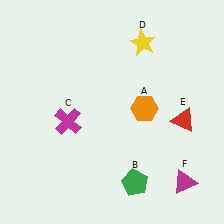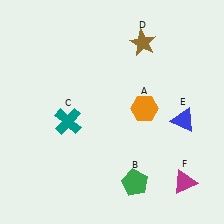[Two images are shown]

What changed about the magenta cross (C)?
In Image 1, C is magenta. In Image 2, it changed to teal.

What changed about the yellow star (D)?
In Image 1, D is yellow. In Image 2, it changed to brown.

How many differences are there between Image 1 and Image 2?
There are 3 differences between the two images.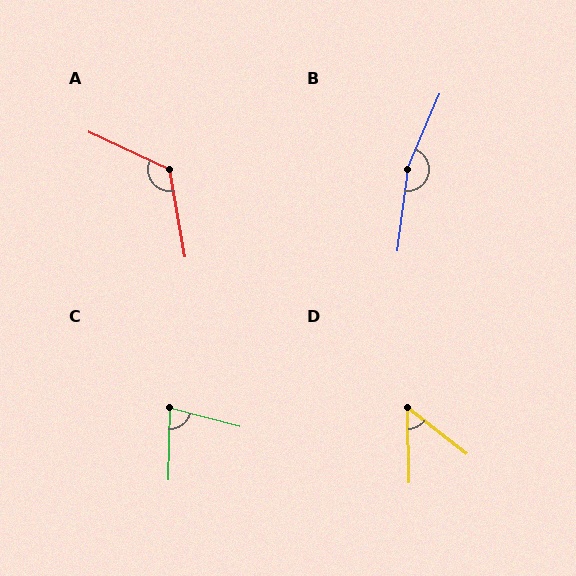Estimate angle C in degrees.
Approximately 77 degrees.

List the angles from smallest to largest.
D (51°), C (77°), A (125°), B (164°).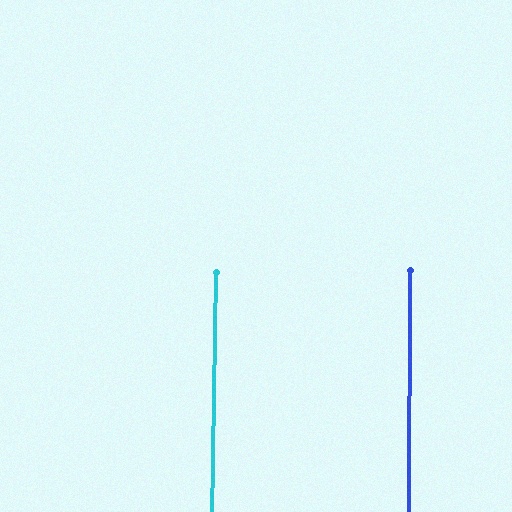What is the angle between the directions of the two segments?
Approximately 1 degree.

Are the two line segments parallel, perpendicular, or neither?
Parallel — their directions differ by only 0.7°.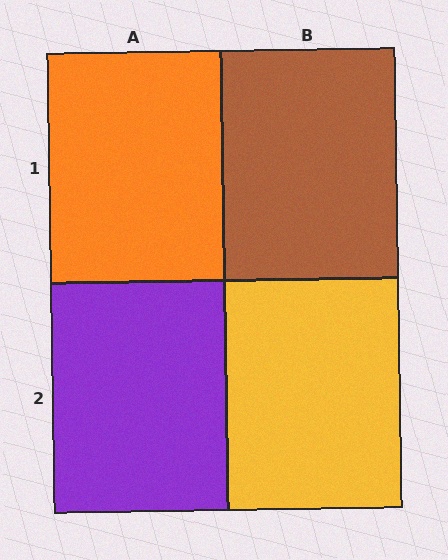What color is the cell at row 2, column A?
Purple.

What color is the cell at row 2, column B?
Yellow.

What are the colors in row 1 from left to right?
Orange, brown.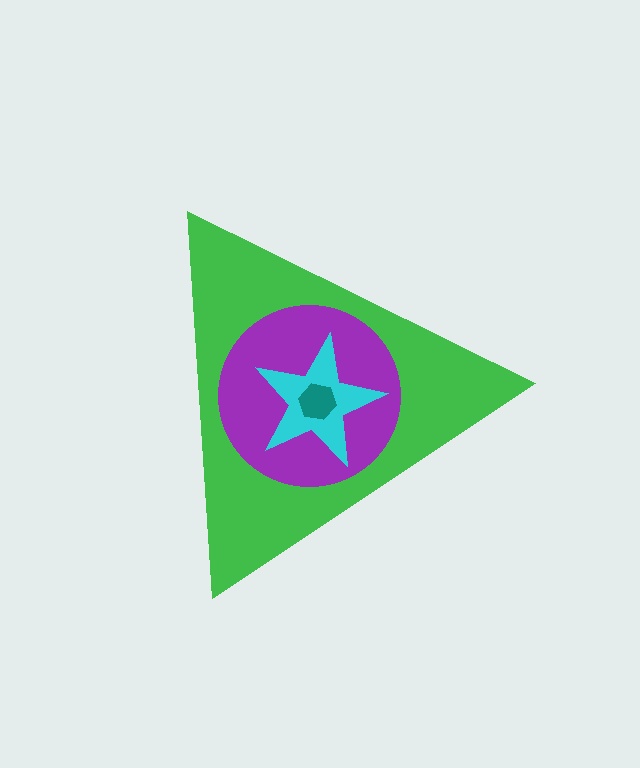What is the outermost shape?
The green triangle.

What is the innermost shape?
The teal hexagon.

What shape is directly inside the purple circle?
The cyan star.